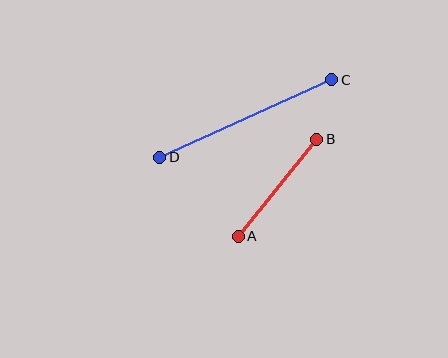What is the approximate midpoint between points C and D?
The midpoint is at approximately (246, 118) pixels.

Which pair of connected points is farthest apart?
Points C and D are farthest apart.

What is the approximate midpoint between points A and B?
The midpoint is at approximately (277, 188) pixels.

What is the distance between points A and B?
The distance is approximately 125 pixels.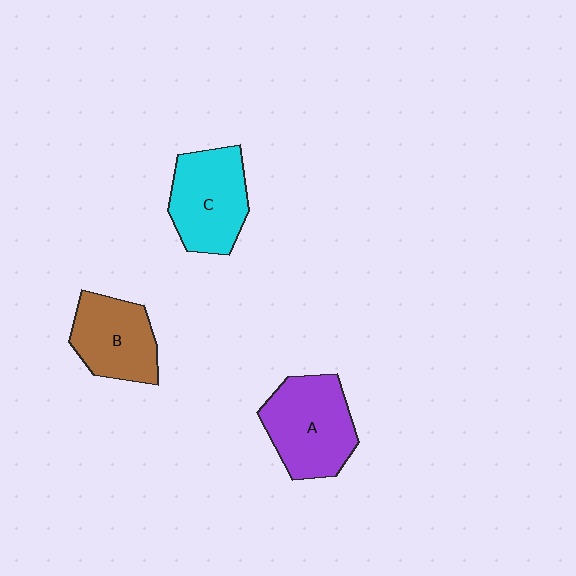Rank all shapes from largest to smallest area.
From largest to smallest: A (purple), C (cyan), B (brown).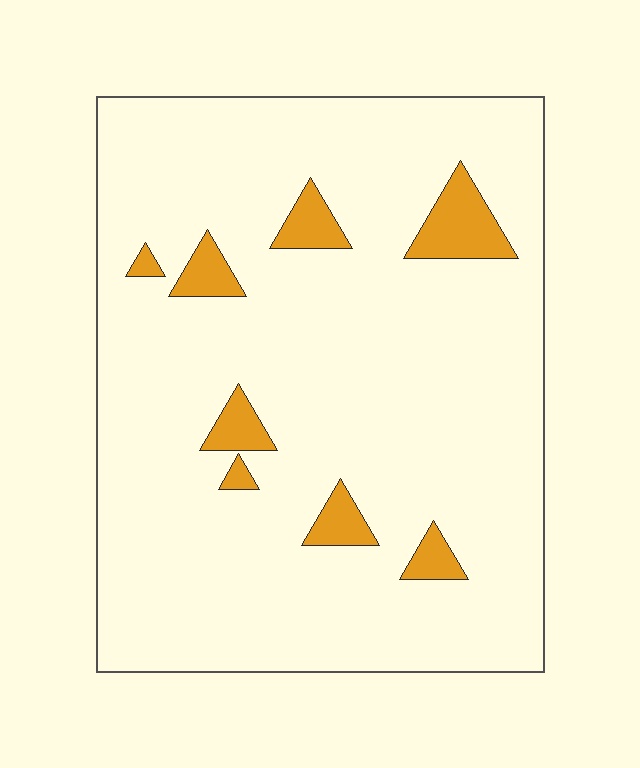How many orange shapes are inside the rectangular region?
8.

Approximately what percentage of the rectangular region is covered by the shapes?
Approximately 10%.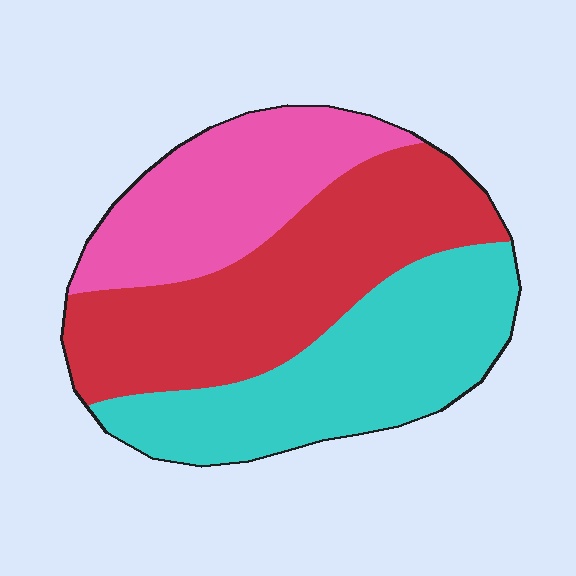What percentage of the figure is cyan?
Cyan takes up between a third and a half of the figure.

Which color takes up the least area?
Pink, at roughly 25%.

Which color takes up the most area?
Red, at roughly 40%.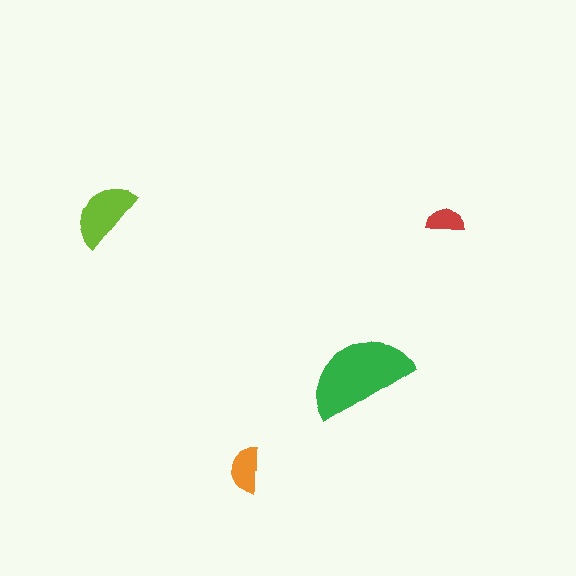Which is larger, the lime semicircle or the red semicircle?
The lime one.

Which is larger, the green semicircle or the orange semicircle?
The green one.